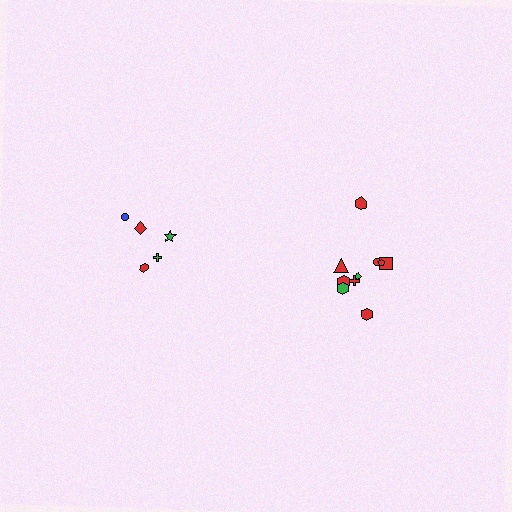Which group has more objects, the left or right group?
The right group.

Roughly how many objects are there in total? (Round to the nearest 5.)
Roughly 15 objects in total.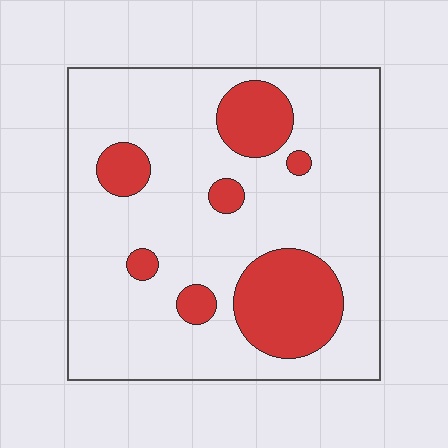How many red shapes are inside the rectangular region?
7.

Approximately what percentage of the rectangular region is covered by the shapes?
Approximately 20%.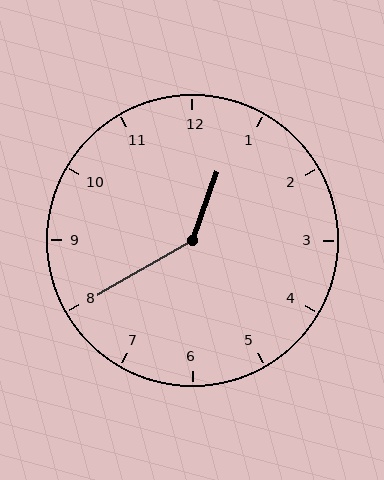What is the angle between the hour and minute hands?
Approximately 140 degrees.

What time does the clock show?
12:40.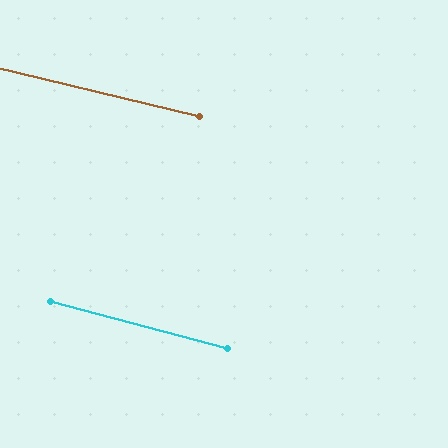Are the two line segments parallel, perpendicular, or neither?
Parallel — their directions differ by only 1.1°.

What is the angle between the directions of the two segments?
Approximately 1 degree.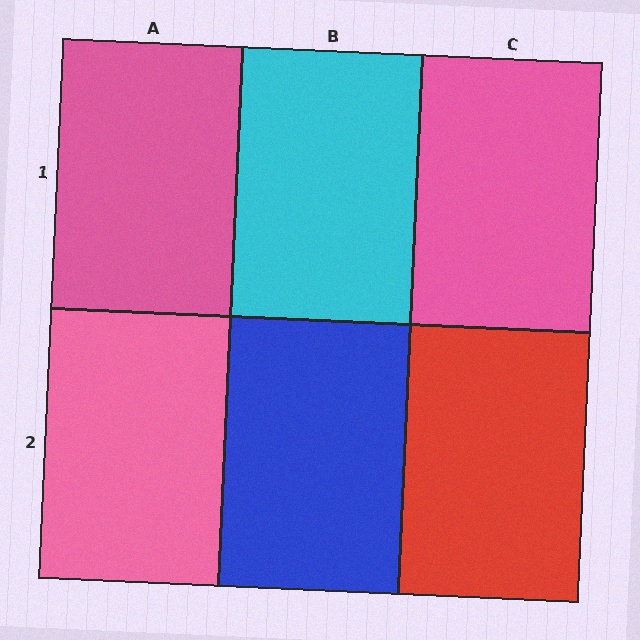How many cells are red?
1 cell is red.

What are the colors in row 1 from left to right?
Pink, cyan, pink.